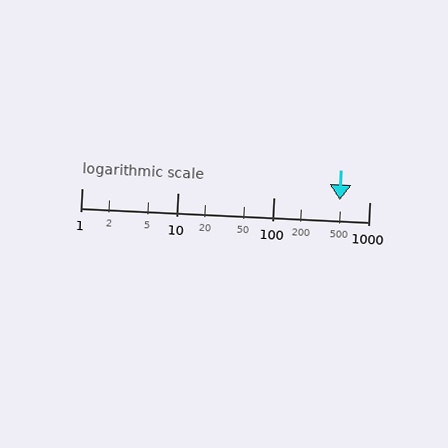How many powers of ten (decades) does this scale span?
The scale spans 3 decades, from 1 to 1000.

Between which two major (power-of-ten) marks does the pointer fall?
The pointer is between 100 and 1000.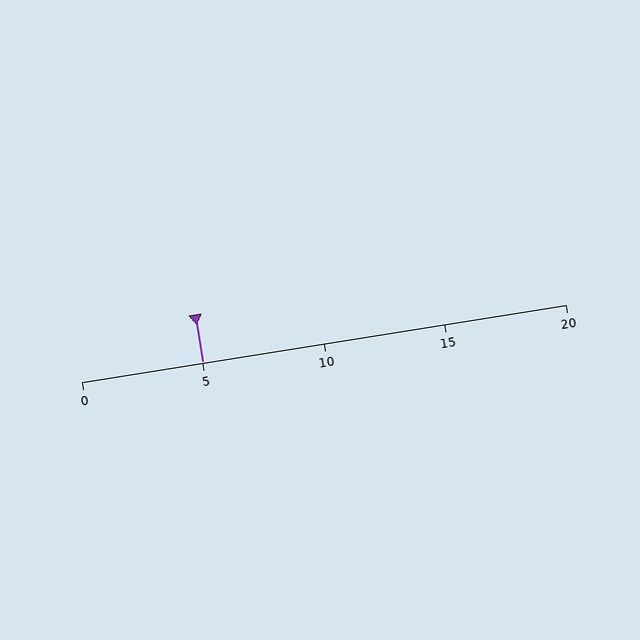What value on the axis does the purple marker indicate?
The marker indicates approximately 5.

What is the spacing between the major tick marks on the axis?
The major ticks are spaced 5 apart.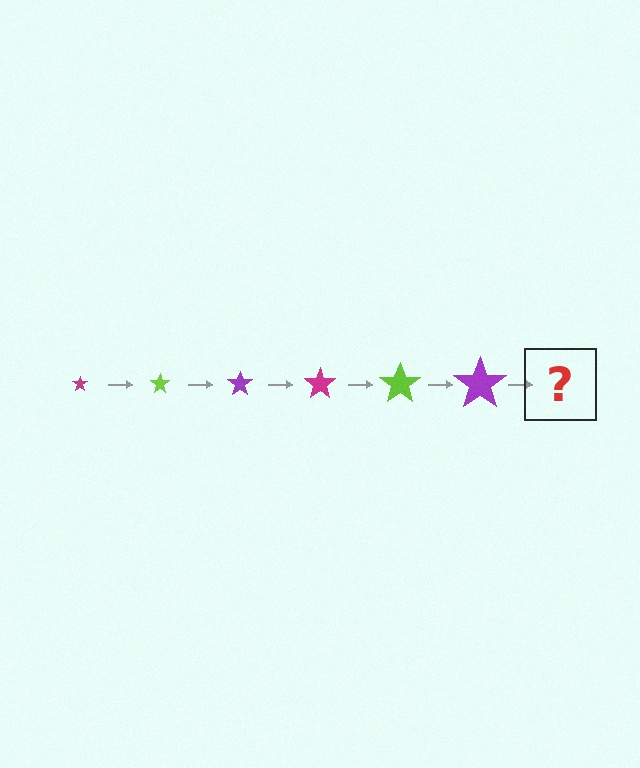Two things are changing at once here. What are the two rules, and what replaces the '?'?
The two rules are that the star grows larger each step and the color cycles through magenta, lime, and purple. The '?' should be a magenta star, larger than the previous one.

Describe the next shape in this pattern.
It should be a magenta star, larger than the previous one.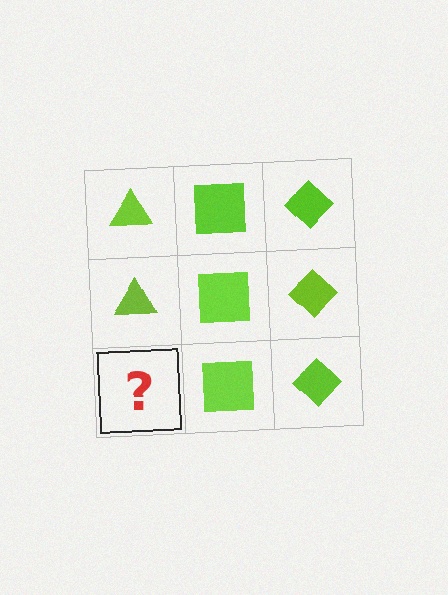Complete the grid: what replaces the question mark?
The question mark should be replaced with a lime triangle.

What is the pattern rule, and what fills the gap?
The rule is that each column has a consistent shape. The gap should be filled with a lime triangle.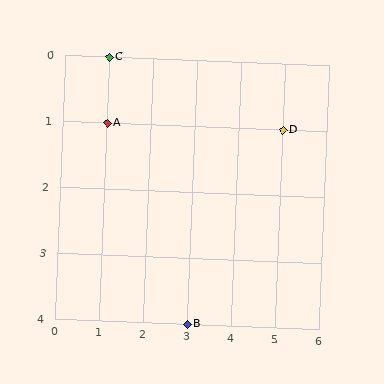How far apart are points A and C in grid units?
Points A and C are 1 row apart.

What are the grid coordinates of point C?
Point C is at grid coordinates (1, 0).